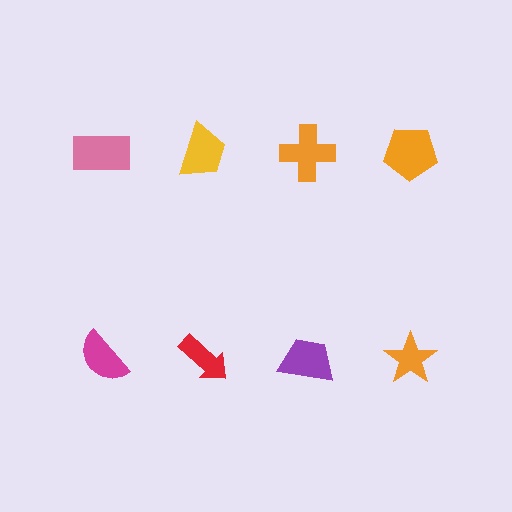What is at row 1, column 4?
An orange pentagon.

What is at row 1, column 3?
An orange cross.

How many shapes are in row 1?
4 shapes.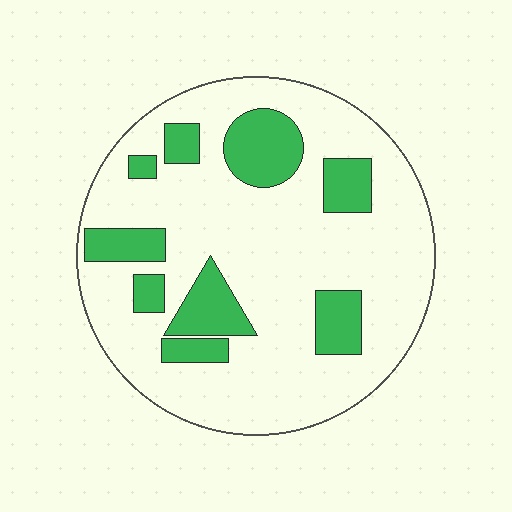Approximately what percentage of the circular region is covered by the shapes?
Approximately 20%.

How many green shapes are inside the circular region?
9.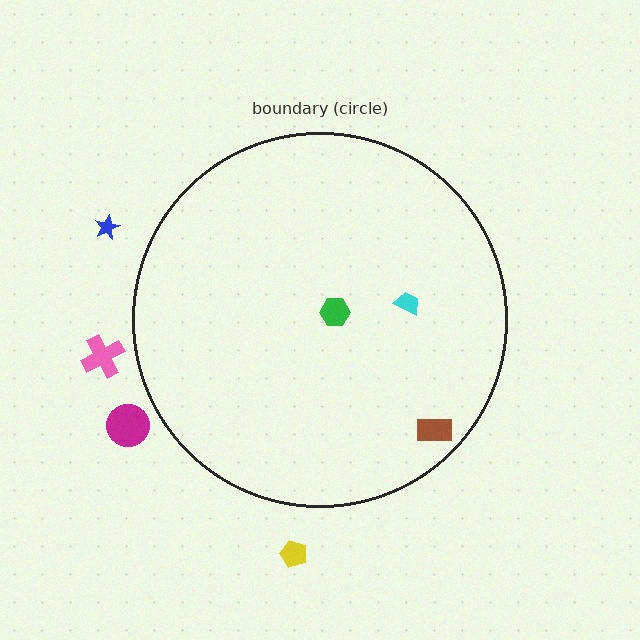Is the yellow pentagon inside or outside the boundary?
Outside.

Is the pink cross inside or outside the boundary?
Outside.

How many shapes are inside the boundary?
3 inside, 4 outside.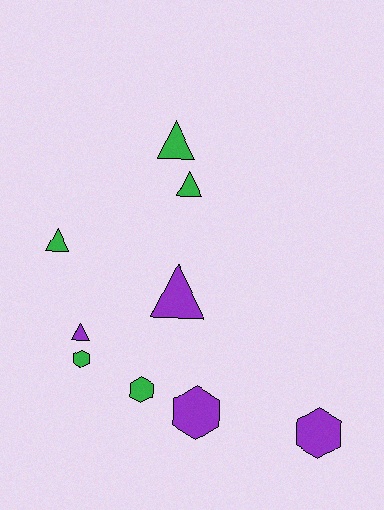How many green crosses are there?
There are no green crosses.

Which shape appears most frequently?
Triangle, with 5 objects.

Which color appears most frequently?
Green, with 5 objects.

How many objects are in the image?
There are 9 objects.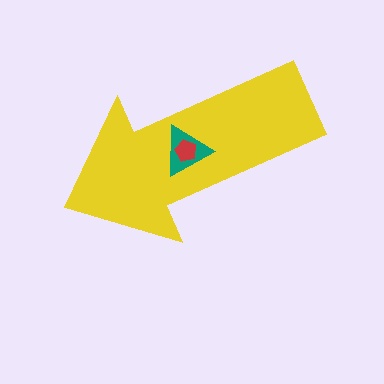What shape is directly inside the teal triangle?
The red pentagon.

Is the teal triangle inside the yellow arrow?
Yes.